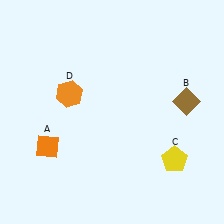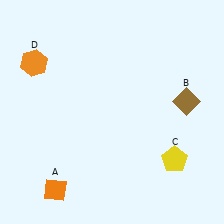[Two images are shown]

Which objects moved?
The objects that moved are: the orange diamond (A), the orange hexagon (D).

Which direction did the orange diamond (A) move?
The orange diamond (A) moved down.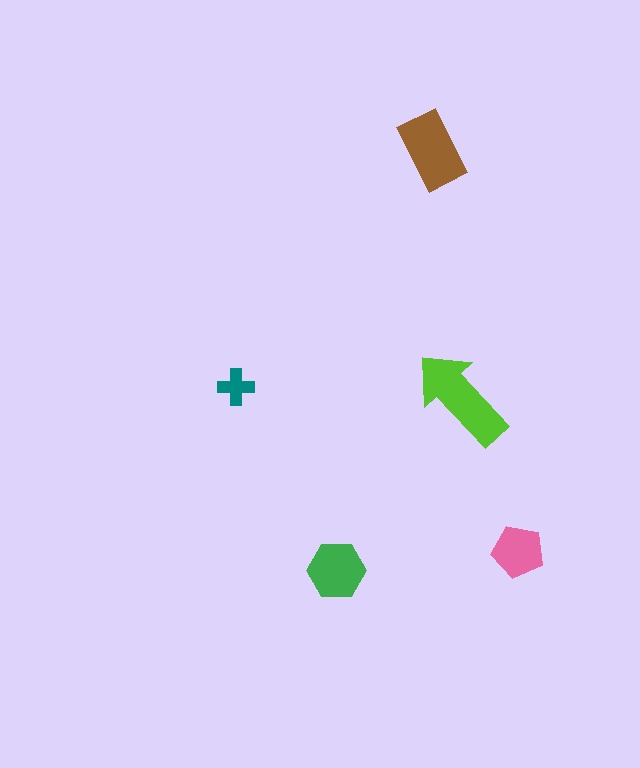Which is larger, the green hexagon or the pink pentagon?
The green hexagon.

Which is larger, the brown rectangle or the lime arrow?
The lime arrow.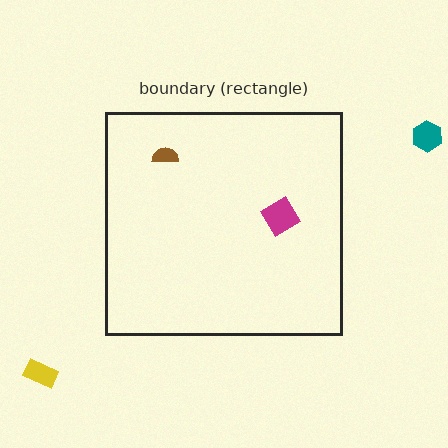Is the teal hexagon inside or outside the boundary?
Outside.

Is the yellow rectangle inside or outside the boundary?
Outside.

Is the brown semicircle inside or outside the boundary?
Inside.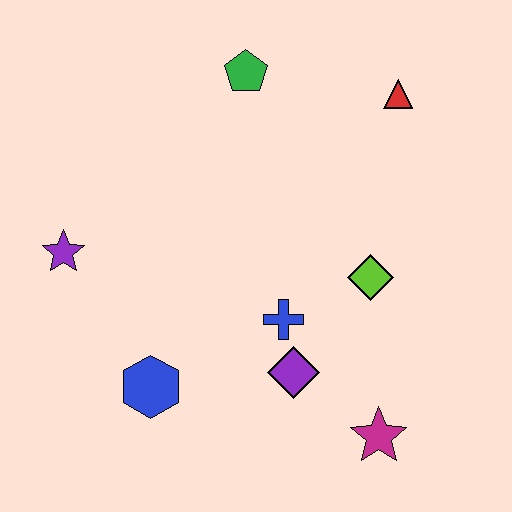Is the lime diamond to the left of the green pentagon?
No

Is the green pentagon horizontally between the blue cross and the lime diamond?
No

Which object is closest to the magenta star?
The purple diamond is closest to the magenta star.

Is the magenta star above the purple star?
No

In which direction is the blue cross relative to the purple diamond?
The blue cross is above the purple diamond.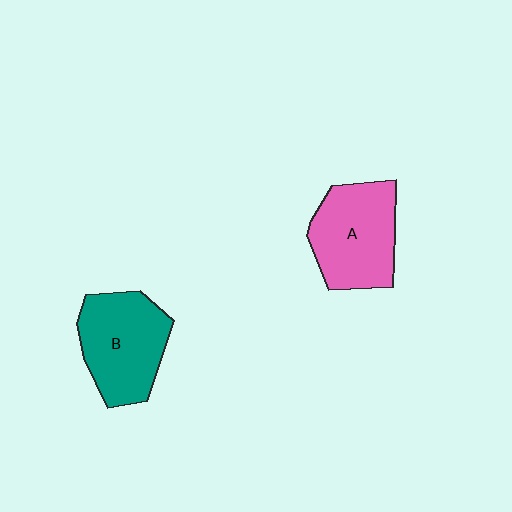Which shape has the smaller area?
Shape A (pink).